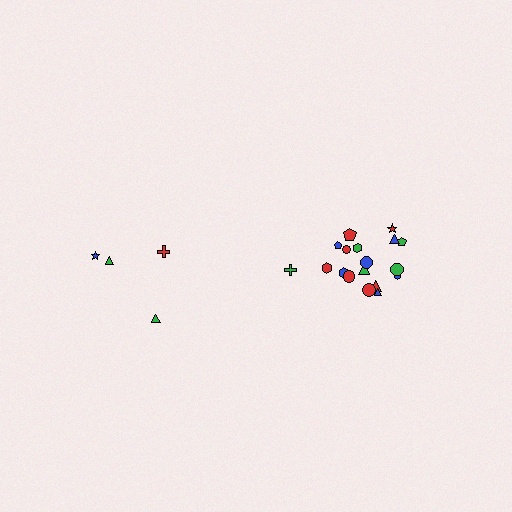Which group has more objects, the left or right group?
The right group.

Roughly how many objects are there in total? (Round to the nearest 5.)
Roughly 20 objects in total.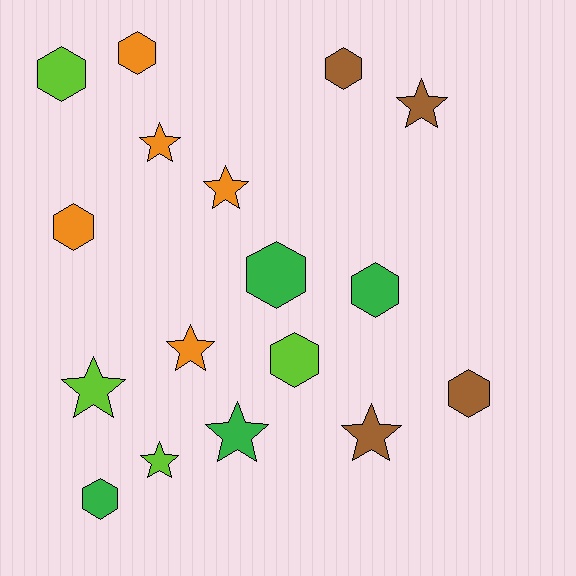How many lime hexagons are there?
There are 2 lime hexagons.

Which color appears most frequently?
Orange, with 5 objects.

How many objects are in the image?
There are 17 objects.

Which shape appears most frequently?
Hexagon, with 9 objects.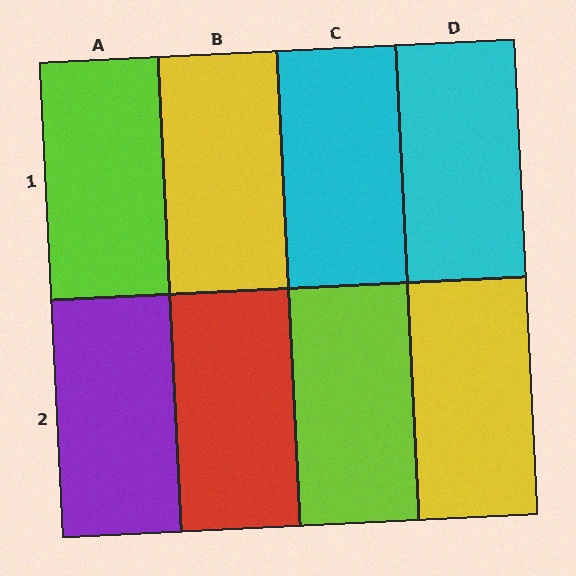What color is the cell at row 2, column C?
Lime.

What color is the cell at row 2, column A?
Purple.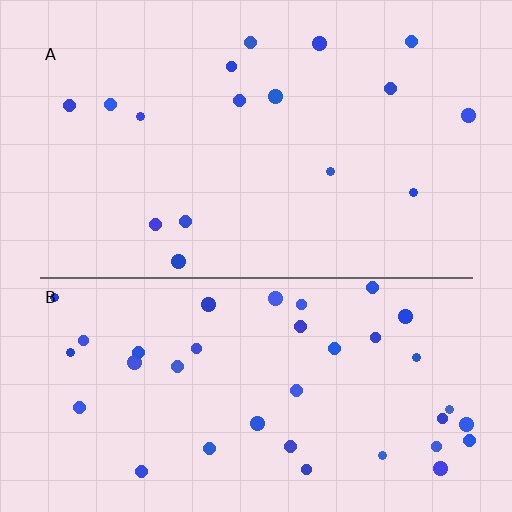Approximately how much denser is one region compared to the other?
Approximately 2.3× — region B over region A.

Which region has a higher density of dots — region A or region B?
B (the bottom).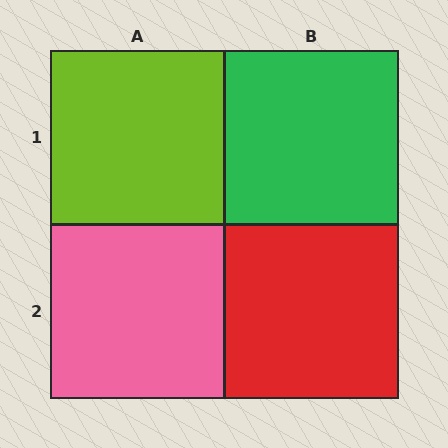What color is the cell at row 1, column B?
Green.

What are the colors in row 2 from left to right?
Pink, red.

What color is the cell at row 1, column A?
Lime.